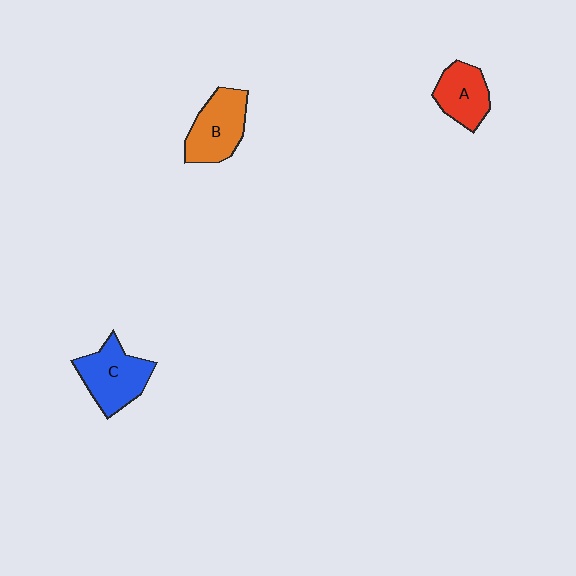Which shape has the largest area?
Shape C (blue).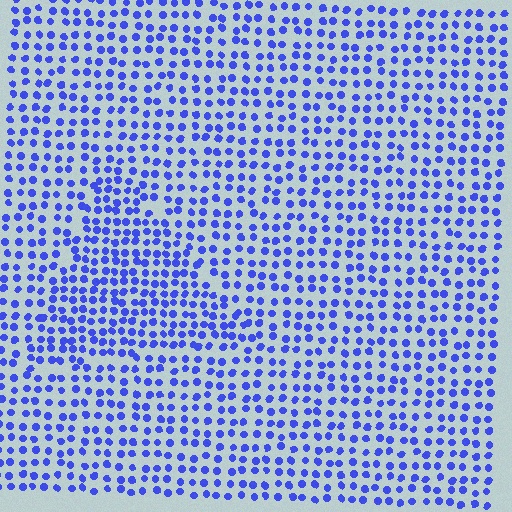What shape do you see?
I see a triangle.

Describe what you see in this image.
The image contains small blue elements arranged at two different densities. A triangle-shaped region is visible where the elements are more densely packed than the surrounding area.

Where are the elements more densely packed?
The elements are more densely packed inside the triangle boundary.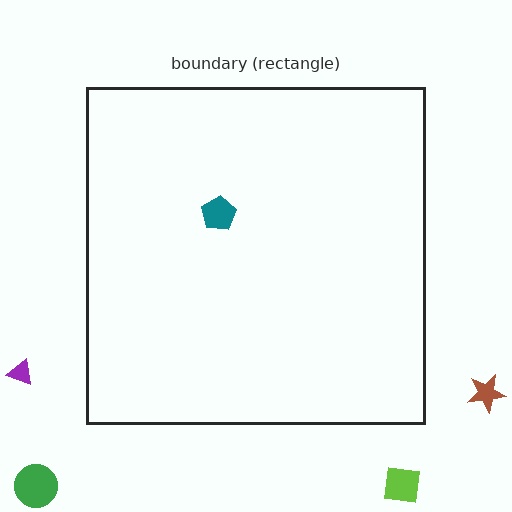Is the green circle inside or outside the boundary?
Outside.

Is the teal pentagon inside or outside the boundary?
Inside.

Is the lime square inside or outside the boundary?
Outside.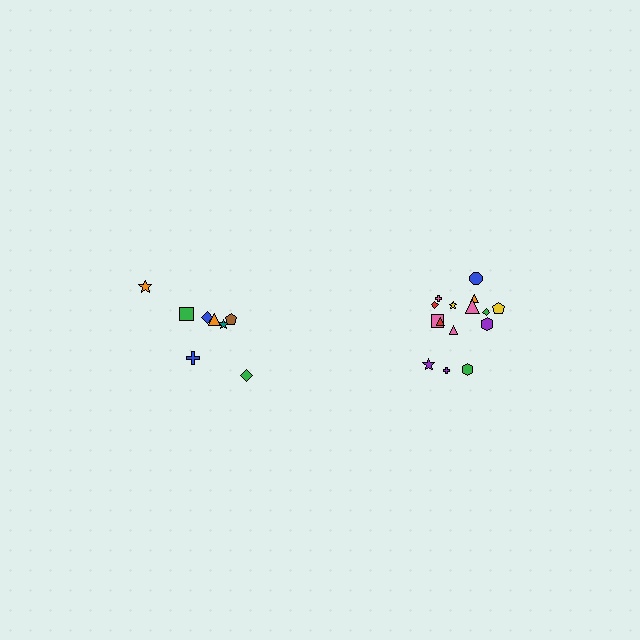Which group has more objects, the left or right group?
The right group.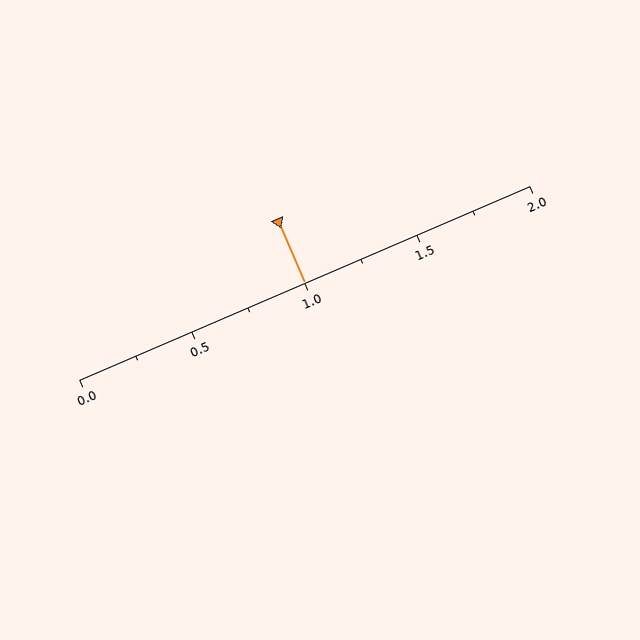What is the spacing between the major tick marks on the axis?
The major ticks are spaced 0.5 apart.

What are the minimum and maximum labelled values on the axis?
The axis runs from 0.0 to 2.0.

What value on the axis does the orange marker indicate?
The marker indicates approximately 1.